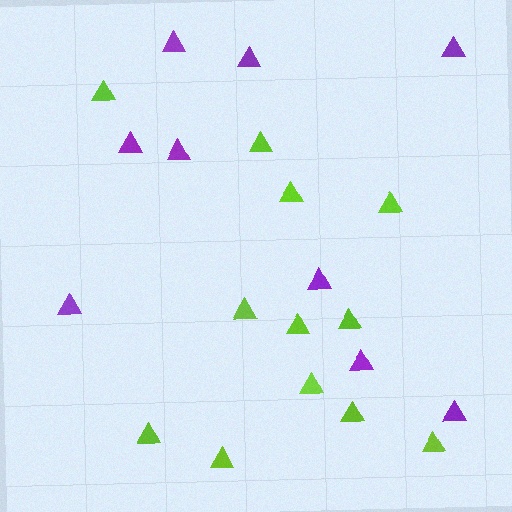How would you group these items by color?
There are 2 groups: one group of lime triangles (12) and one group of purple triangles (9).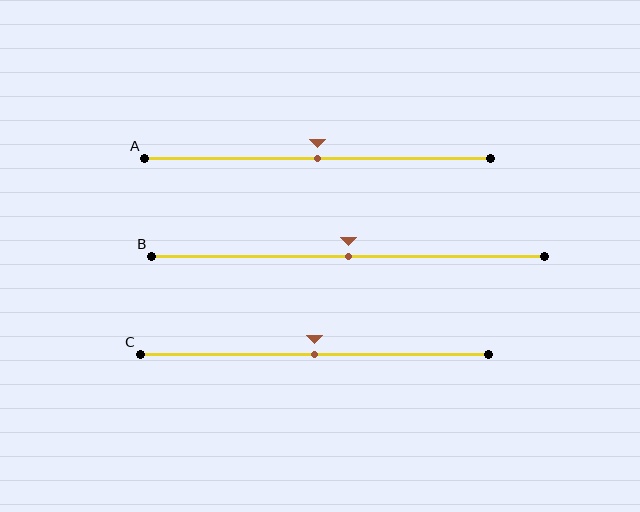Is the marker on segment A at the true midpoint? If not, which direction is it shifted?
Yes, the marker on segment A is at the true midpoint.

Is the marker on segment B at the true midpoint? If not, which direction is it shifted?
Yes, the marker on segment B is at the true midpoint.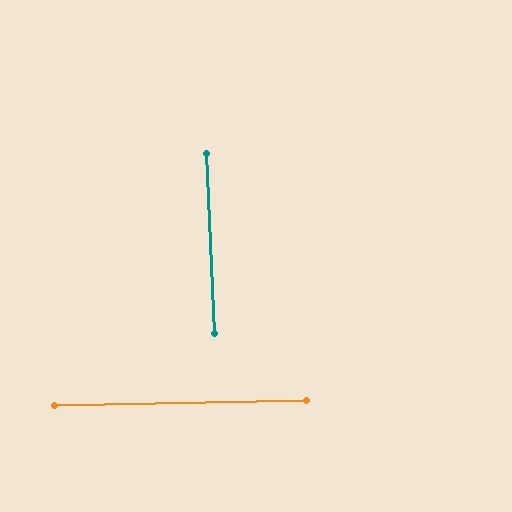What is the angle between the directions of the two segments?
Approximately 88 degrees.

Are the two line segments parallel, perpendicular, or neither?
Perpendicular — they meet at approximately 88°.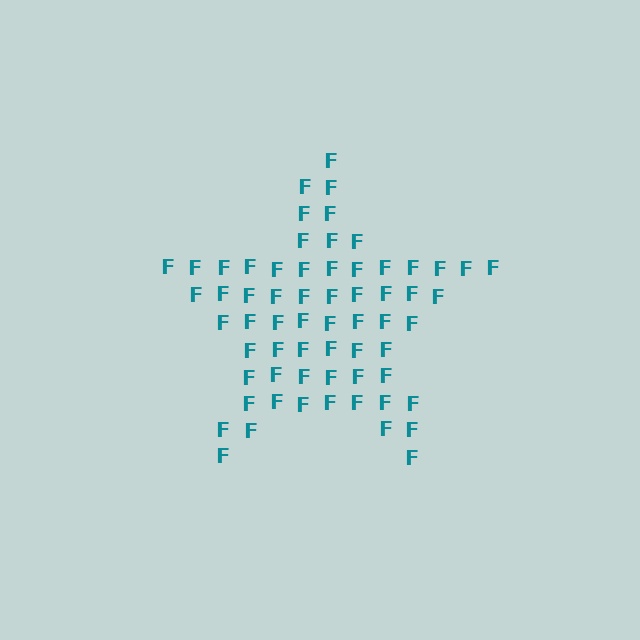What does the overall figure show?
The overall figure shows a star.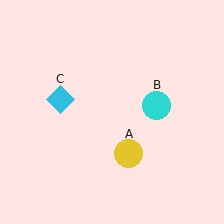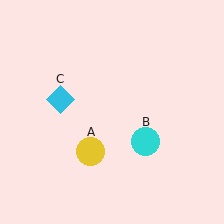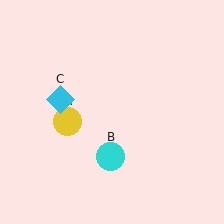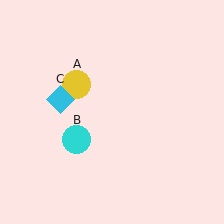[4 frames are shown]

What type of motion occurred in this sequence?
The yellow circle (object A), cyan circle (object B) rotated clockwise around the center of the scene.